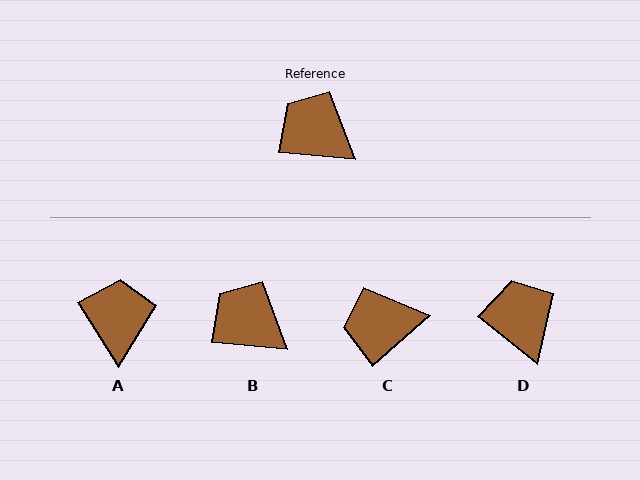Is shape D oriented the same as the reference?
No, it is off by about 33 degrees.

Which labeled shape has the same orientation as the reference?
B.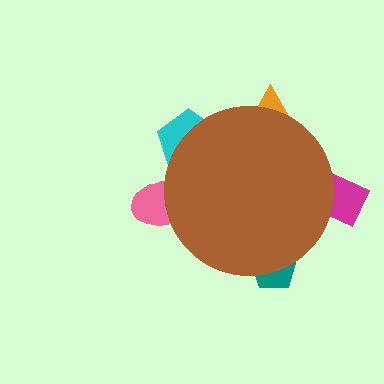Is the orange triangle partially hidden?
Yes, the orange triangle is partially hidden behind the brown circle.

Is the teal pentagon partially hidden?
Yes, the teal pentagon is partially hidden behind the brown circle.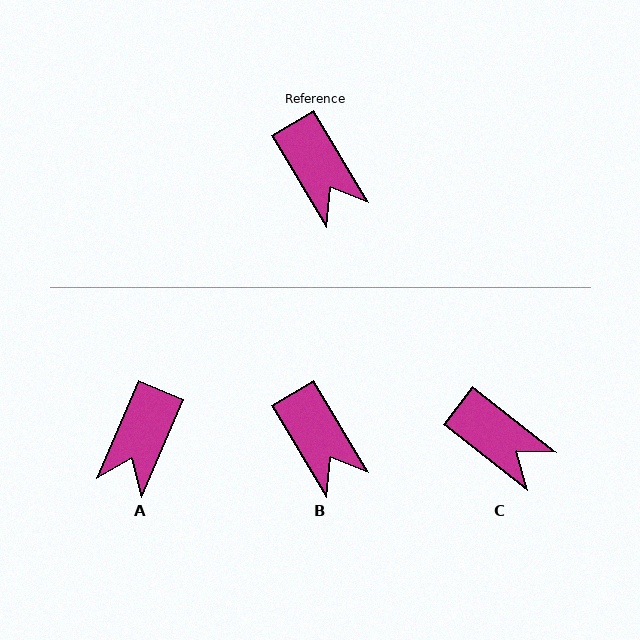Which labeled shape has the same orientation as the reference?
B.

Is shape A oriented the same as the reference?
No, it is off by about 54 degrees.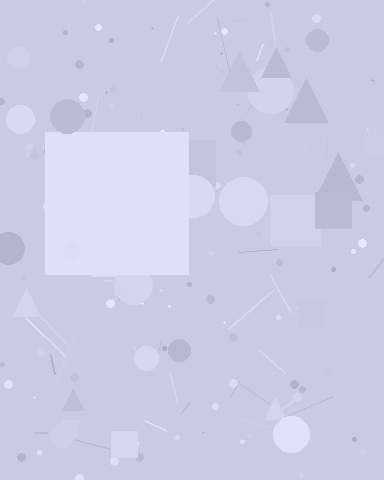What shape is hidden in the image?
A square is hidden in the image.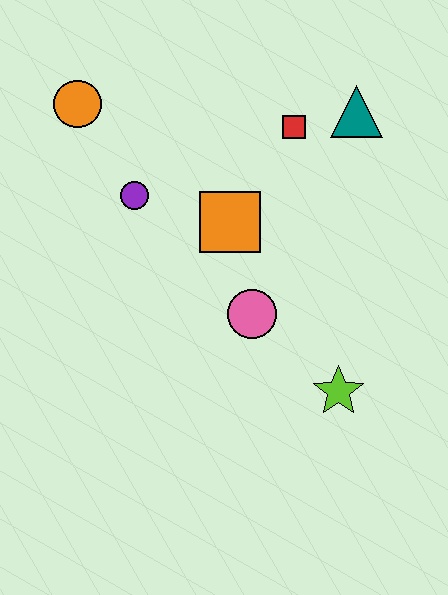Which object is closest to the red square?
The teal triangle is closest to the red square.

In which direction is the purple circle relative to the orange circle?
The purple circle is below the orange circle.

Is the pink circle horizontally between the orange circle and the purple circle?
No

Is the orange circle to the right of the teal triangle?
No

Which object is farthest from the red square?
The lime star is farthest from the red square.